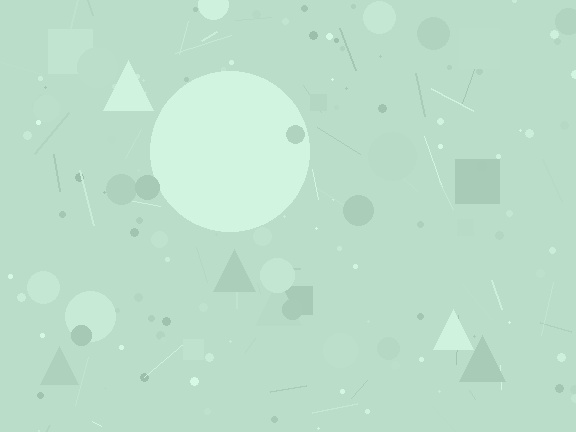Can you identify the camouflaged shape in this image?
The camouflaged shape is a circle.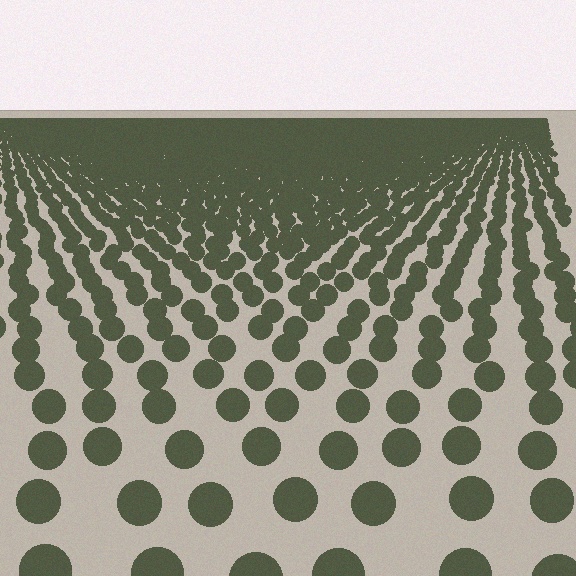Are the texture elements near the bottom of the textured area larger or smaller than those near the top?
Larger. Near the bottom, elements are closer to the viewer and appear at a bigger on-screen size.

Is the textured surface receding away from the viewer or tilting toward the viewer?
The surface is receding away from the viewer. Texture elements get smaller and denser toward the top.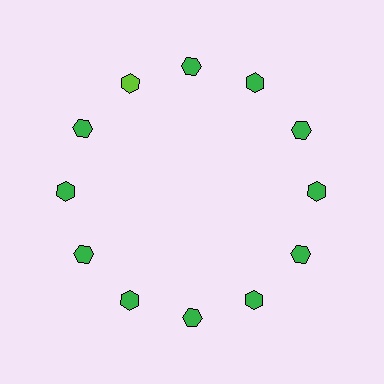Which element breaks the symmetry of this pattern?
The lime hexagon at roughly the 11 o'clock position breaks the symmetry. All other shapes are green hexagons.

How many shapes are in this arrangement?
There are 12 shapes arranged in a ring pattern.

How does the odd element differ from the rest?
It has a different color: lime instead of green.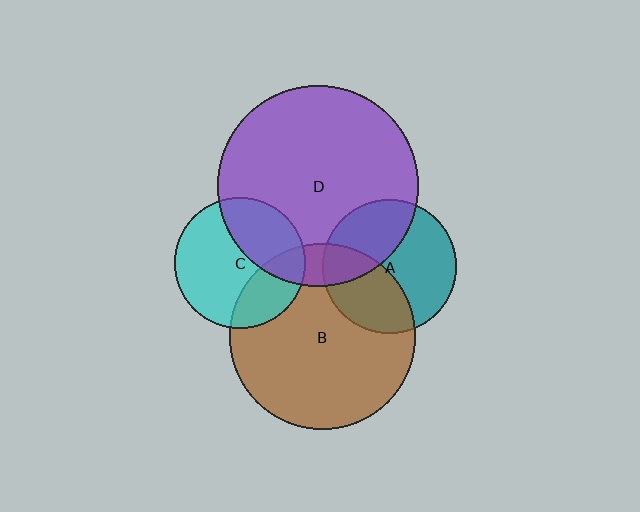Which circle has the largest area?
Circle D (purple).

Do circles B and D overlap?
Yes.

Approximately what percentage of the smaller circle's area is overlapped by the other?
Approximately 15%.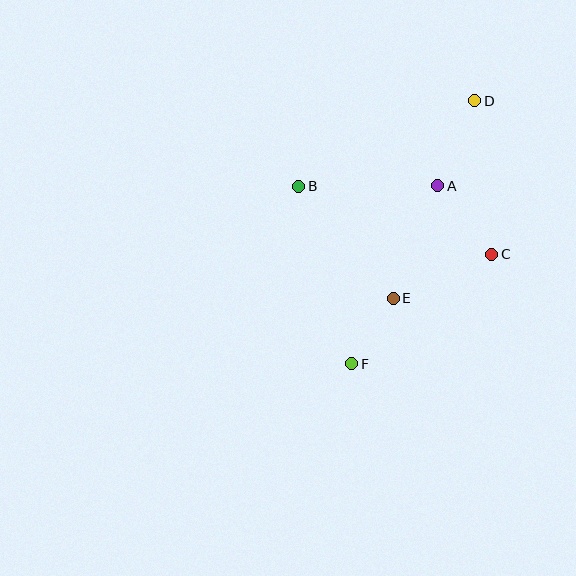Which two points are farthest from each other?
Points D and F are farthest from each other.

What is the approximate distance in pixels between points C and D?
The distance between C and D is approximately 154 pixels.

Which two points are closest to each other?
Points E and F are closest to each other.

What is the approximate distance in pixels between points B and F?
The distance between B and F is approximately 185 pixels.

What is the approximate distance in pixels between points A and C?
The distance between A and C is approximately 88 pixels.